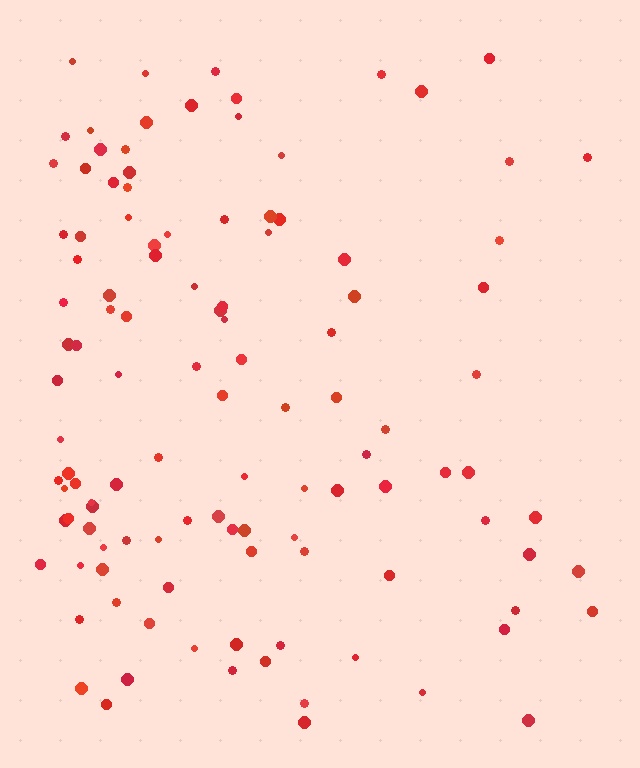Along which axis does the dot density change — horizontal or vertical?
Horizontal.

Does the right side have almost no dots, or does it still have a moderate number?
Still a moderate number, just noticeably fewer than the left.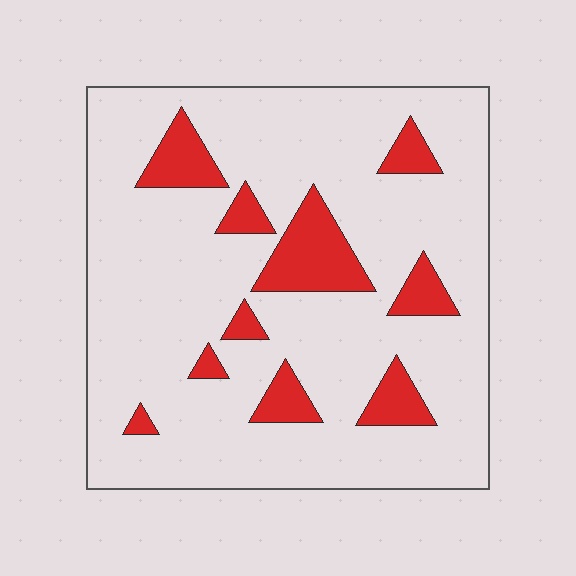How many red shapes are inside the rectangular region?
10.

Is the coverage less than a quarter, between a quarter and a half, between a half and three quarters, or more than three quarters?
Less than a quarter.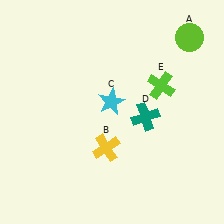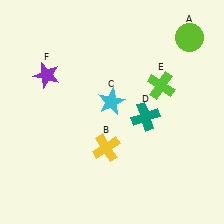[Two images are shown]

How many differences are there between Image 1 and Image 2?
There is 1 difference between the two images.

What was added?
A purple star (F) was added in Image 2.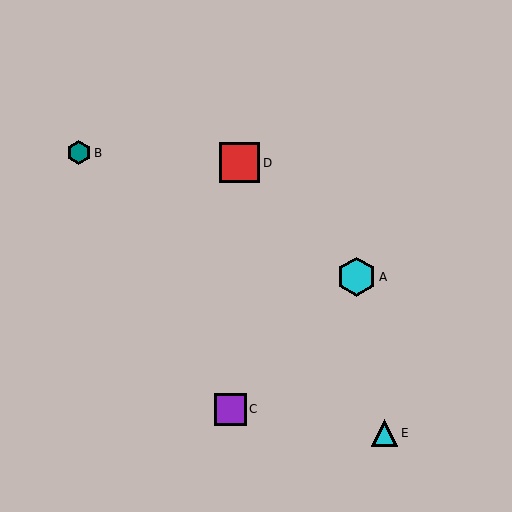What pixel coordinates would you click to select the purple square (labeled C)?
Click at (230, 409) to select the purple square C.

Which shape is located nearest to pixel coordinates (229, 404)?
The purple square (labeled C) at (230, 409) is nearest to that location.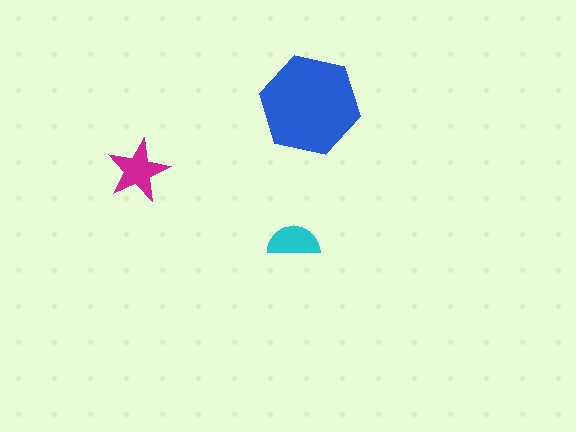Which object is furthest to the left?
The magenta star is leftmost.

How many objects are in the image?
There are 3 objects in the image.